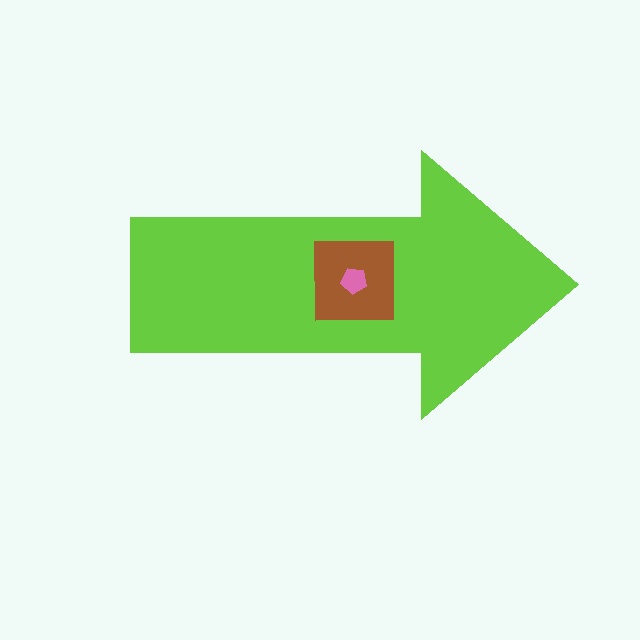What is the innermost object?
The pink pentagon.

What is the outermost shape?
The lime arrow.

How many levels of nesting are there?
3.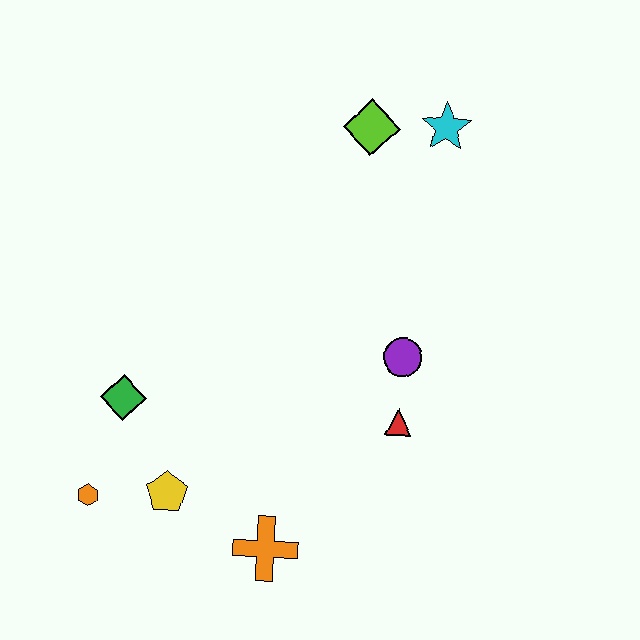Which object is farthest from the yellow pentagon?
The cyan star is farthest from the yellow pentagon.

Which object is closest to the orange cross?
The yellow pentagon is closest to the orange cross.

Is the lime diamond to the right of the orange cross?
Yes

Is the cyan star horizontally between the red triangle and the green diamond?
No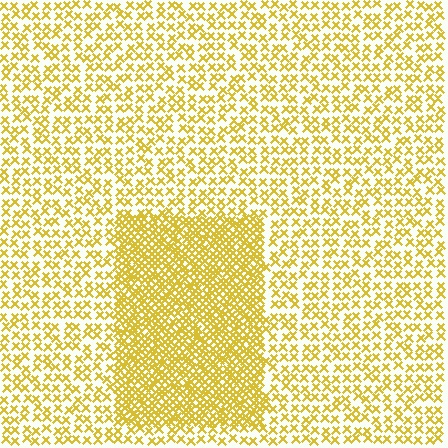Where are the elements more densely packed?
The elements are more densely packed inside the rectangle boundary.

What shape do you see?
I see a rectangle.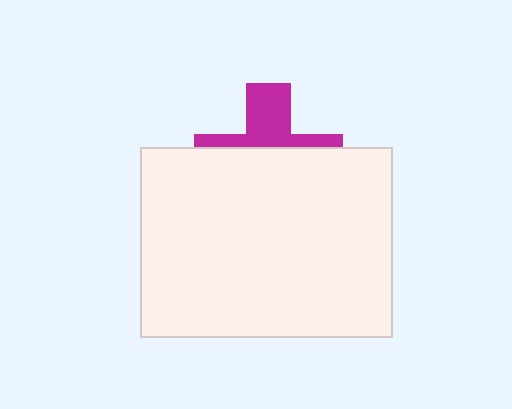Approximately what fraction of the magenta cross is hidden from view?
Roughly 62% of the magenta cross is hidden behind the white rectangle.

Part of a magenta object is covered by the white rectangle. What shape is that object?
It is a cross.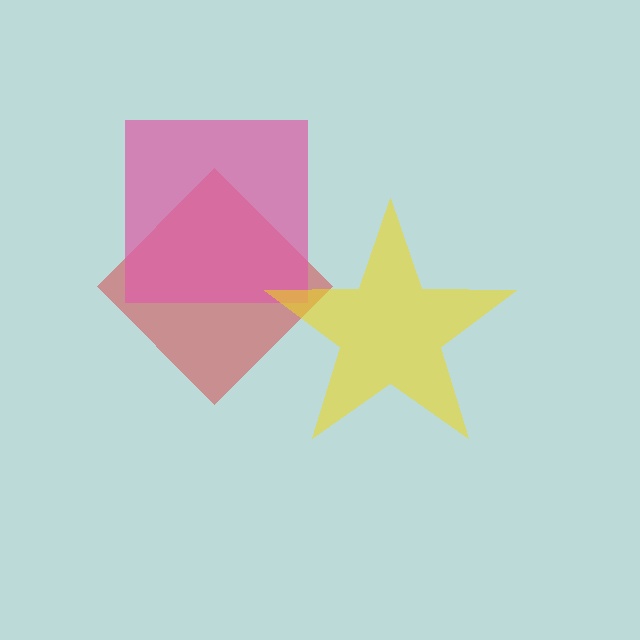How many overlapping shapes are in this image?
There are 3 overlapping shapes in the image.